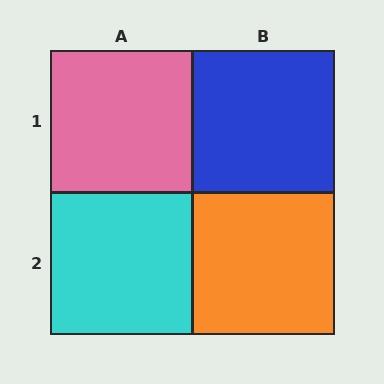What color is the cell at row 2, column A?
Cyan.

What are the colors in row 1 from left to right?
Pink, blue.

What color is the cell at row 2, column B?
Orange.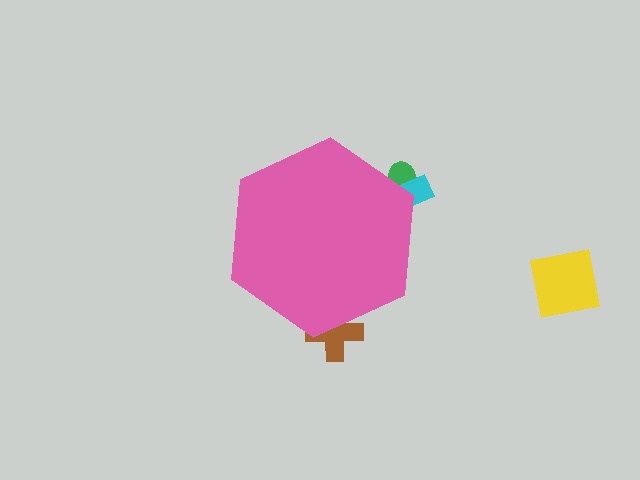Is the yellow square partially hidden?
No, the yellow square is fully visible.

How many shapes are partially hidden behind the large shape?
3 shapes are partially hidden.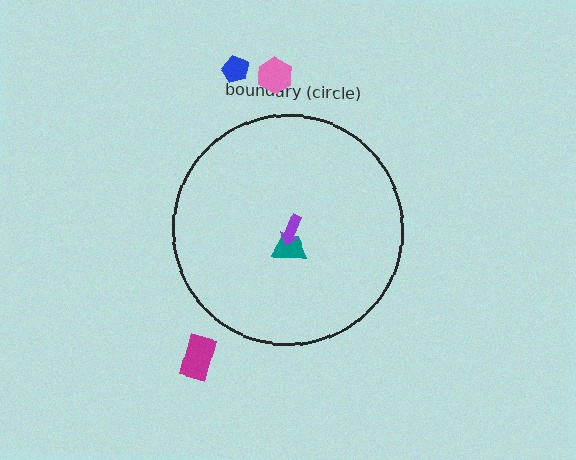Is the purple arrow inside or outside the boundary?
Inside.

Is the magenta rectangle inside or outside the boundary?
Outside.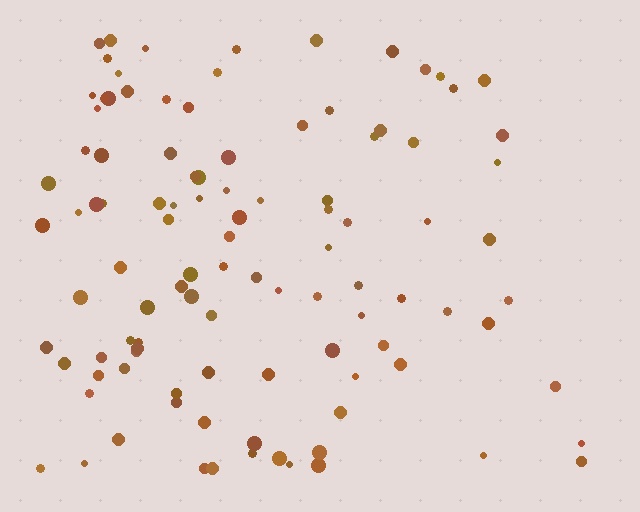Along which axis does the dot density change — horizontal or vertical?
Horizontal.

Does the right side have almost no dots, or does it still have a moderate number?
Still a moderate number, just noticeably fewer than the left.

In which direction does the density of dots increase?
From right to left, with the left side densest.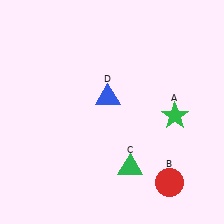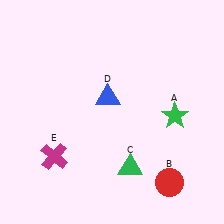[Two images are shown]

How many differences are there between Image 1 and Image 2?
There is 1 difference between the two images.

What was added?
A magenta cross (E) was added in Image 2.